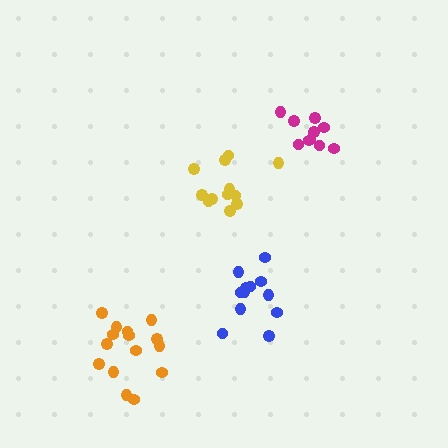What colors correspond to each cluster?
The clusters are colored: magenta, yellow, orange, blue.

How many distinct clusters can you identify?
There are 4 distinct clusters.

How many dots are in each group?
Group 1: 10 dots, Group 2: 12 dots, Group 3: 15 dots, Group 4: 12 dots (49 total).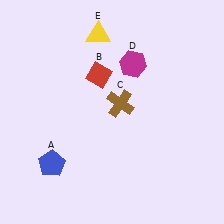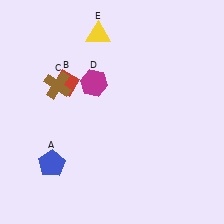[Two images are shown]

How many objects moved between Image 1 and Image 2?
3 objects moved between the two images.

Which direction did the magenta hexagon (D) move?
The magenta hexagon (D) moved left.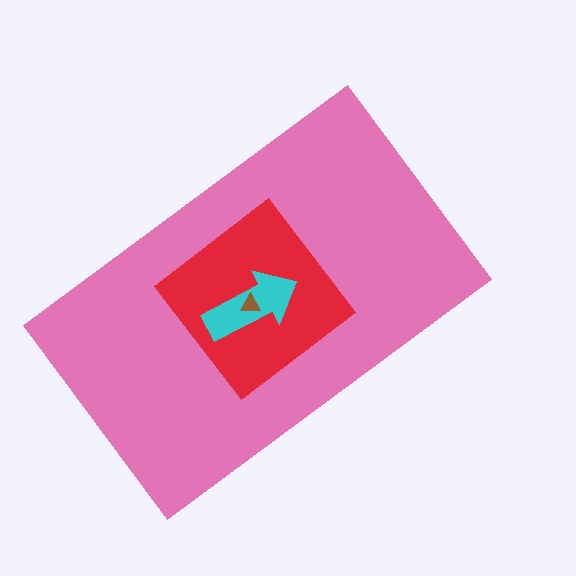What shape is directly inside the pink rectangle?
The red diamond.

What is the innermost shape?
The brown triangle.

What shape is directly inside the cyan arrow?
The brown triangle.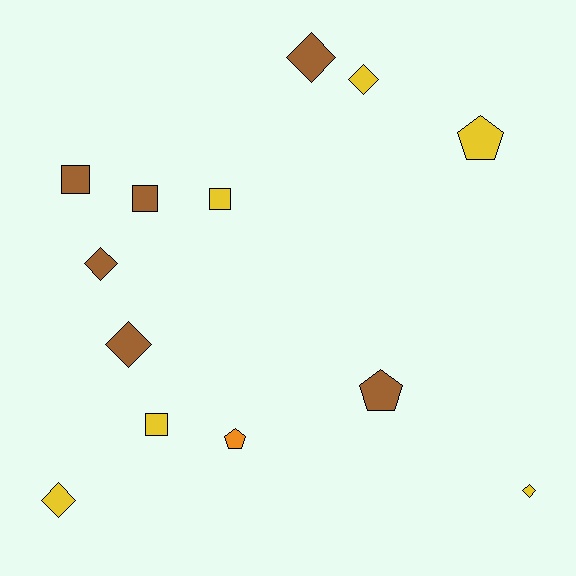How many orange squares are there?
There are no orange squares.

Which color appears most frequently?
Brown, with 6 objects.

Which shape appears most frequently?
Diamond, with 6 objects.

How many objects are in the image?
There are 13 objects.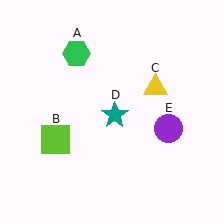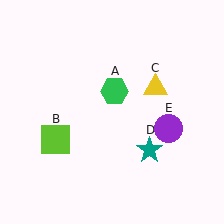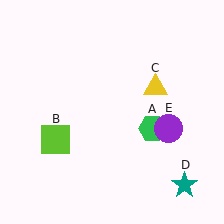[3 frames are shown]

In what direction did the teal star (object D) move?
The teal star (object D) moved down and to the right.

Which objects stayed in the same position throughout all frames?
Lime square (object B) and yellow triangle (object C) and purple circle (object E) remained stationary.